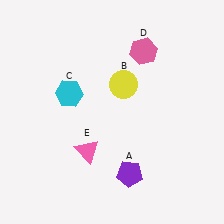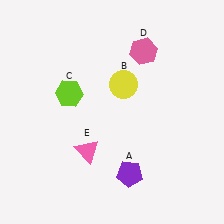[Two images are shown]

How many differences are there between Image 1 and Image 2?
There is 1 difference between the two images.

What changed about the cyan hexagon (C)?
In Image 1, C is cyan. In Image 2, it changed to lime.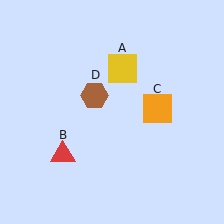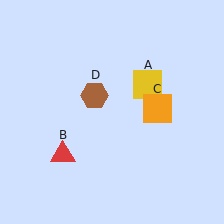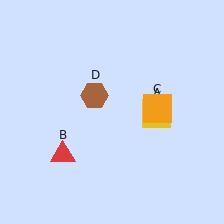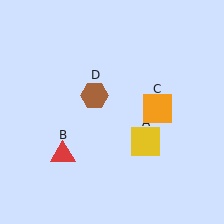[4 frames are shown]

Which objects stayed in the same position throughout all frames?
Red triangle (object B) and orange square (object C) and brown hexagon (object D) remained stationary.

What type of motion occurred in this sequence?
The yellow square (object A) rotated clockwise around the center of the scene.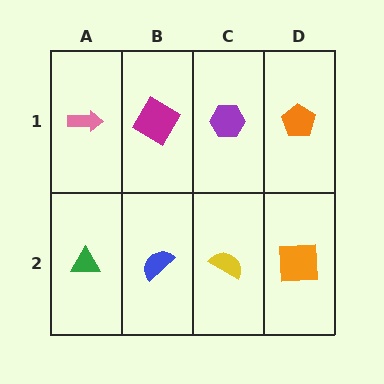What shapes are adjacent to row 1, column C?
A yellow semicircle (row 2, column C), a magenta diamond (row 1, column B), an orange pentagon (row 1, column D).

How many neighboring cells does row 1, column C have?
3.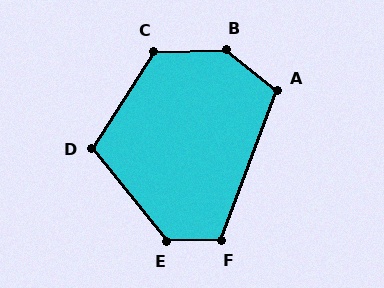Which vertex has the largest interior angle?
B, at approximately 140 degrees.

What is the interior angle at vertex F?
Approximately 112 degrees (obtuse).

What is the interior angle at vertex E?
Approximately 128 degrees (obtuse).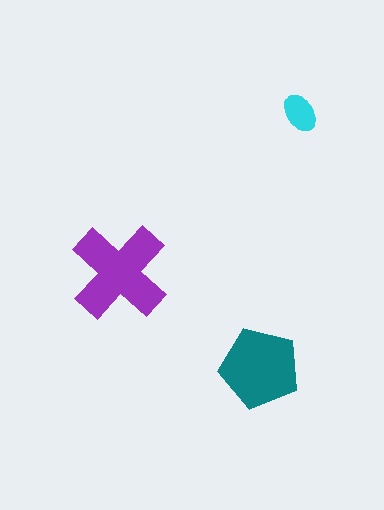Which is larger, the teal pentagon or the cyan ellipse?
The teal pentagon.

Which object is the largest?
The purple cross.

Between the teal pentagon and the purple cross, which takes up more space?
The purple cross.